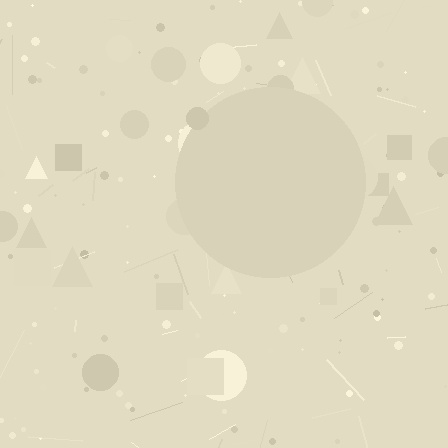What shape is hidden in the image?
A circle is hidden in the image.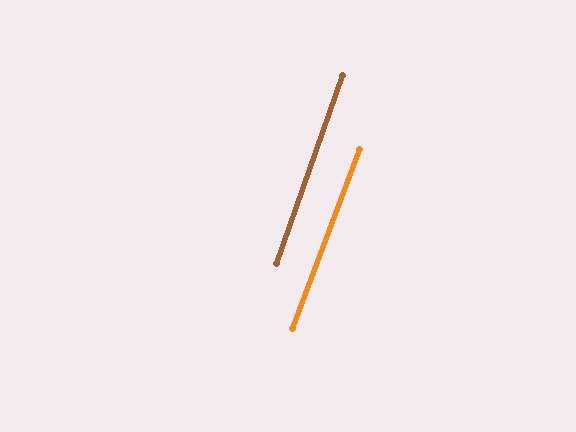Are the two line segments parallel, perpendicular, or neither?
Parallel — their directions differ by only 1.1°.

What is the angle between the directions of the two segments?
Approximately 1 degree.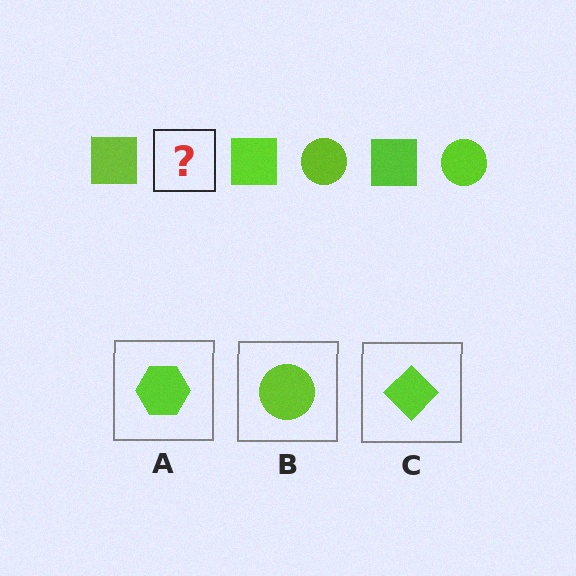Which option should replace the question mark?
Option B.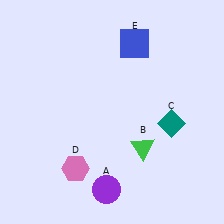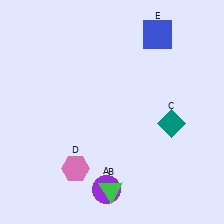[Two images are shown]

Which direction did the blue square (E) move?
The blue square (E) moved right.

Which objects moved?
The objects that moved are: the green triangle (B), the blue square (E).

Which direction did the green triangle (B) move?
The green triangle (B) moved down.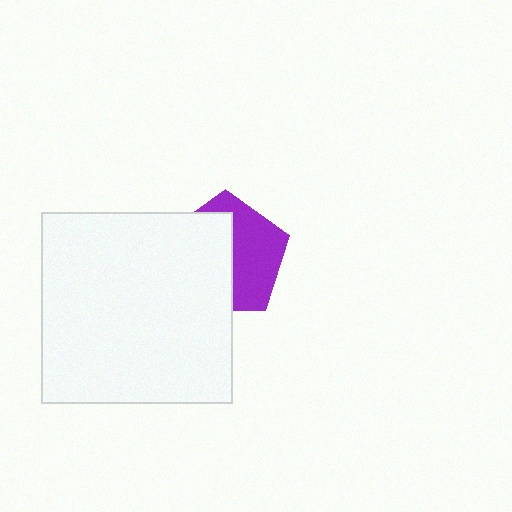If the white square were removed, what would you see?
You would see the complete purple pentagon.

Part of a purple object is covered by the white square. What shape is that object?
It is a pentagon.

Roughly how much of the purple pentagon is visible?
About half of it is visible (roughly 46%).